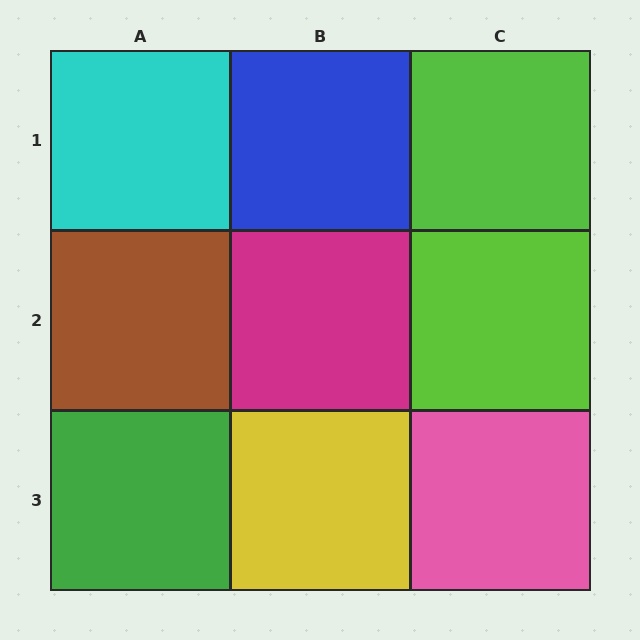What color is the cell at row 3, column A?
Green.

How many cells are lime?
2 cells are lime.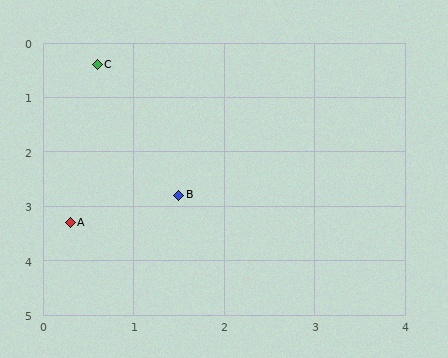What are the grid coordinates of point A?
Point A is at approximately (0.3, 3.3).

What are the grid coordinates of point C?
Point C is at approximately (0.6, 0.4).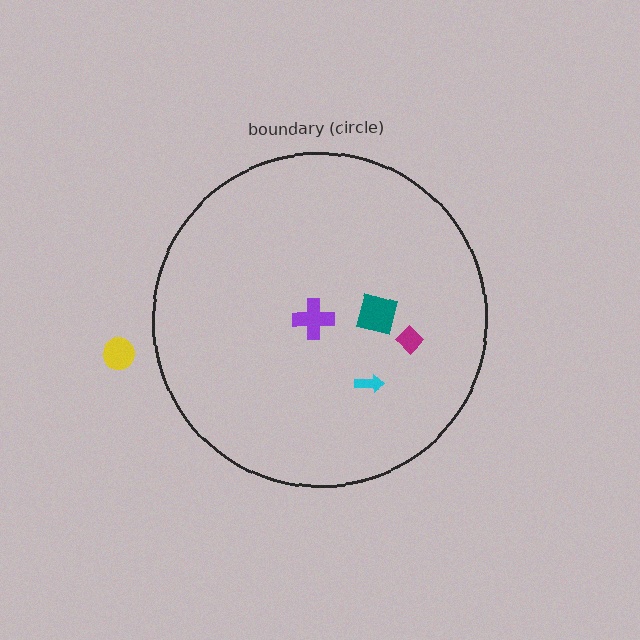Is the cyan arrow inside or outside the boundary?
Inside.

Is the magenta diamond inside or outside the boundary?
Inside.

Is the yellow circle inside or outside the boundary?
Outside.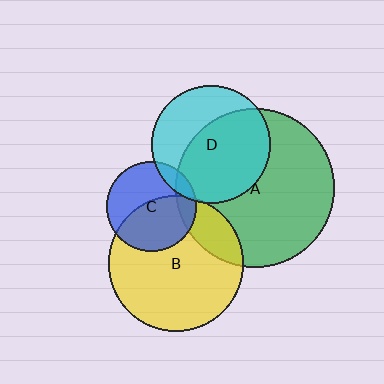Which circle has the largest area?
Circle A (green).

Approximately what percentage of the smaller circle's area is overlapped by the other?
Approximately 10%.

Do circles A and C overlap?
Yes.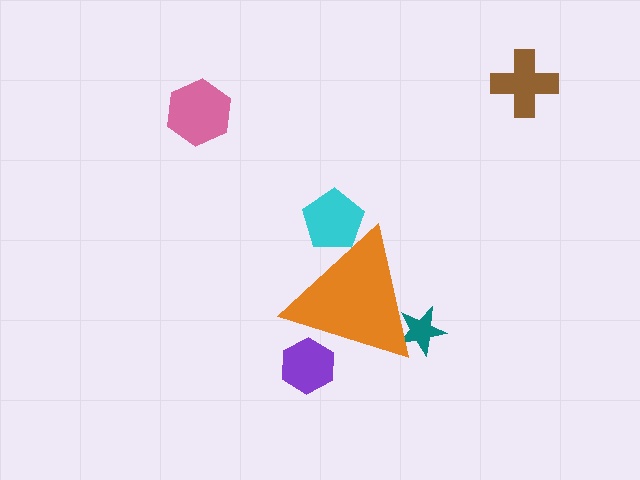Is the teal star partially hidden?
Yes, the teal star is partially hidden behind the orange triangle.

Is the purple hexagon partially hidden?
Yes, the purple hexagon is partially hidden behind the orange triangle.